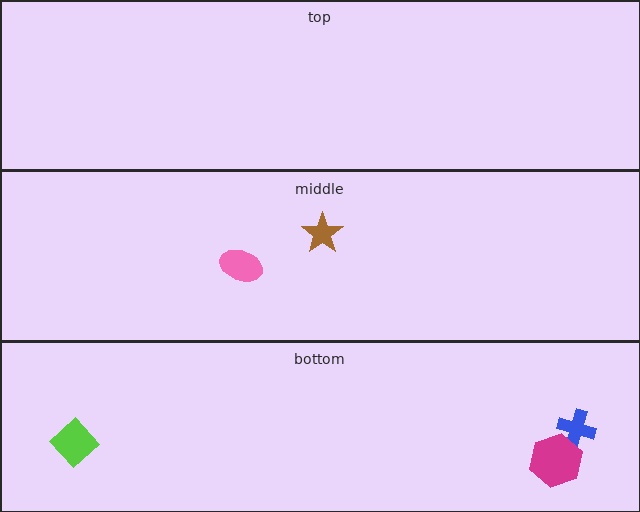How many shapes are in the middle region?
2.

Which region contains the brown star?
The middle region.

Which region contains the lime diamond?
The bottom region.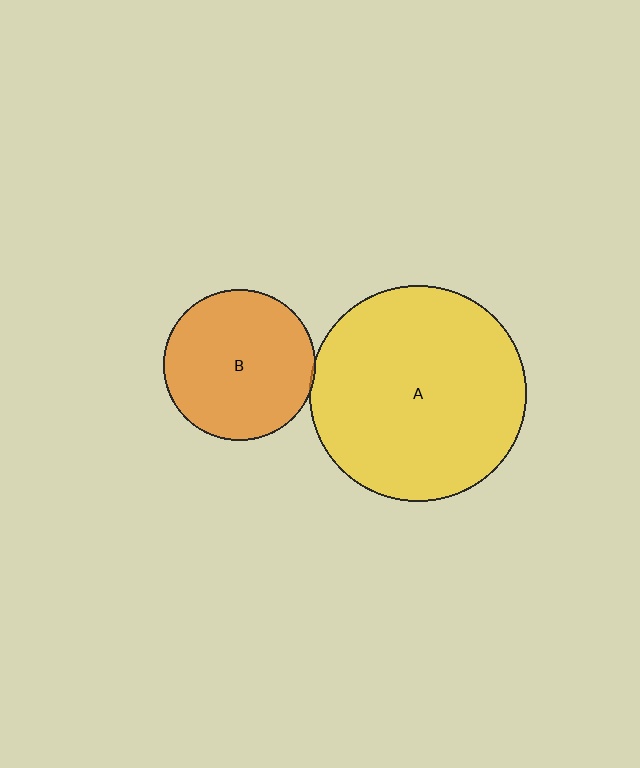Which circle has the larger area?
Circle A (yellow).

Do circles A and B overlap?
Yes.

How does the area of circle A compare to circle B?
Approximately 2.0 times.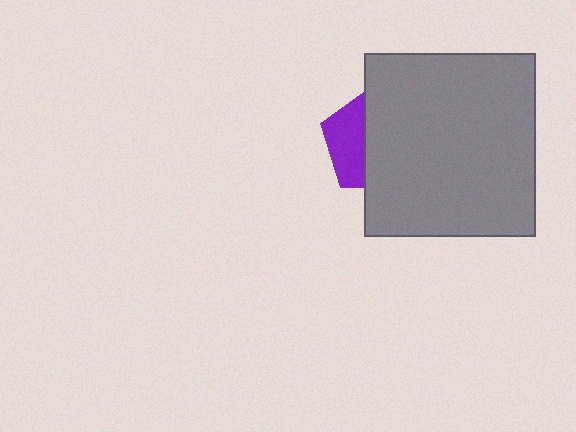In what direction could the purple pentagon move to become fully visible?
The purple pentagon could move left. That would shift it out from behind the gray rectangle entirely.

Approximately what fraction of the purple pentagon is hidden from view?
Roughly 64% of the purple pentagon is hidden behind the gray rectangle.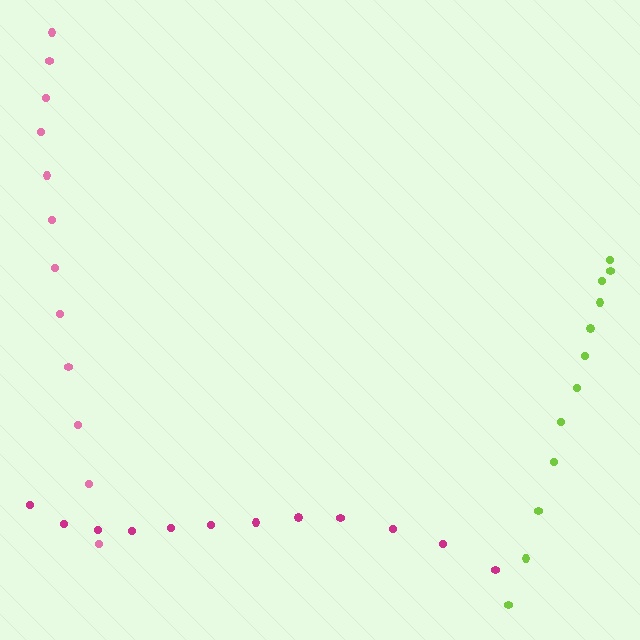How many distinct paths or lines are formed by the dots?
There are 3 distinct paths.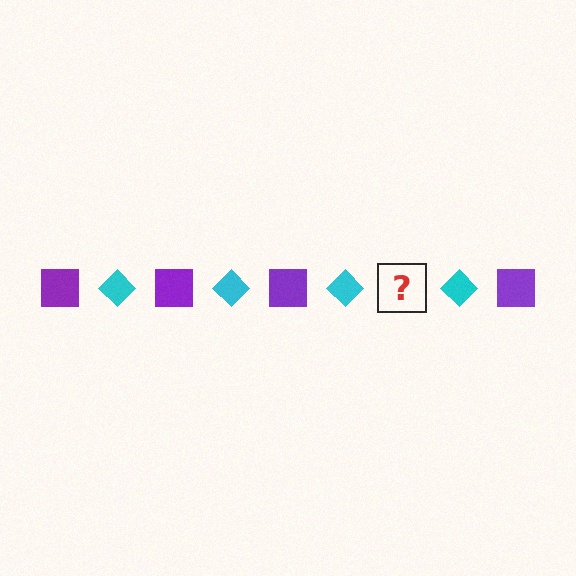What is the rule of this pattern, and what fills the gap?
The rule is that the pattern alternates between purple square and cyan diamond. The gap should be filled with a purple square.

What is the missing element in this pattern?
The missing element is a purple square.